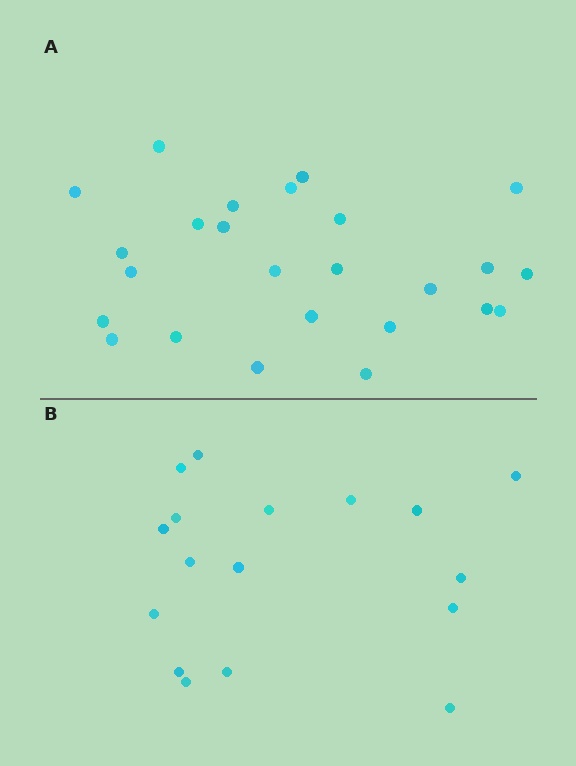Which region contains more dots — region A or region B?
Region A (the top region) has more dots.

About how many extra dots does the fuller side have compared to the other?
Region A has roughly 8 or so more dots than region B.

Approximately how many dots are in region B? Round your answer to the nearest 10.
About 20 dots. (The exact count is 17, which rounds to 20.)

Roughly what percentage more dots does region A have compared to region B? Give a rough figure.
About 45% more.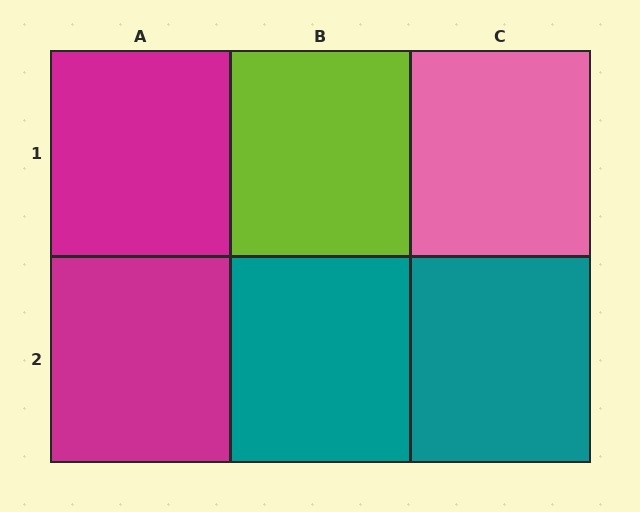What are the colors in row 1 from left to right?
Magenta, lime, pink.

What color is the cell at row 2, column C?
Teal.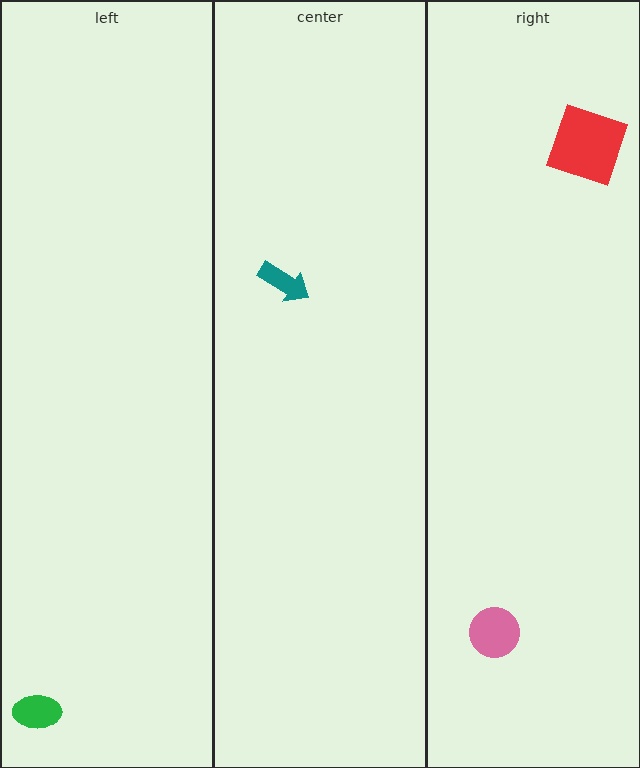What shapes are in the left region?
The green ellipse.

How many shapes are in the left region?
1.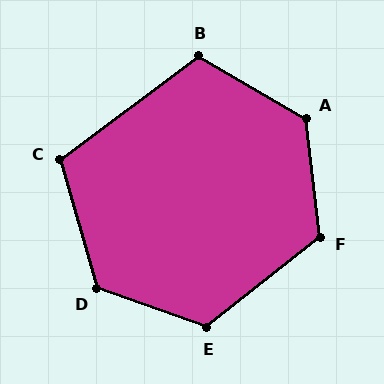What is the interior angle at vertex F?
Approximately 122 degrees (obtuse).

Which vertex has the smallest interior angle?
C, at approximately 111 degrees.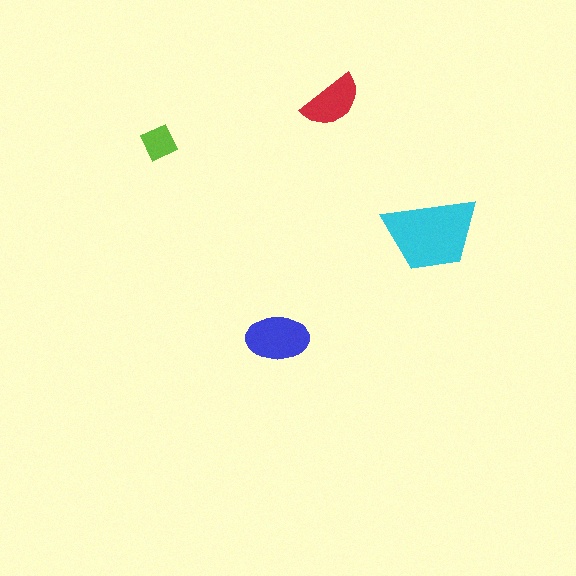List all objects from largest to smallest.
The cyan trapezoid, the blue ellipse, the red semicircle, the lime square.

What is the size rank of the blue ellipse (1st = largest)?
2nd.